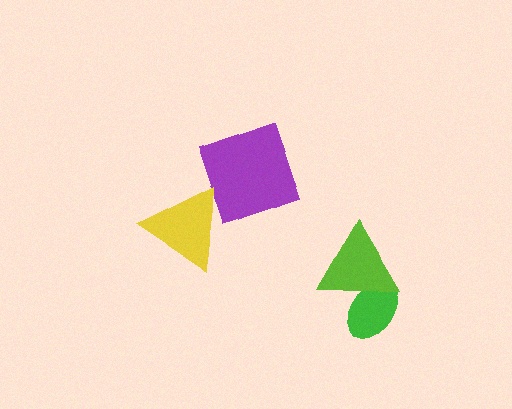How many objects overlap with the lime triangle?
1 object overlaps with the lime triangle.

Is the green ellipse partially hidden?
Yes, it is partially covered by another shape.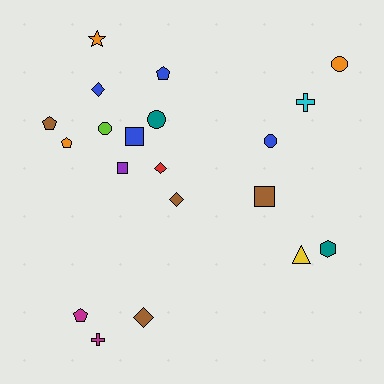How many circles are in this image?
There are 4 circles.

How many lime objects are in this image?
There is 1 lime object.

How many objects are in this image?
There are 20 objects.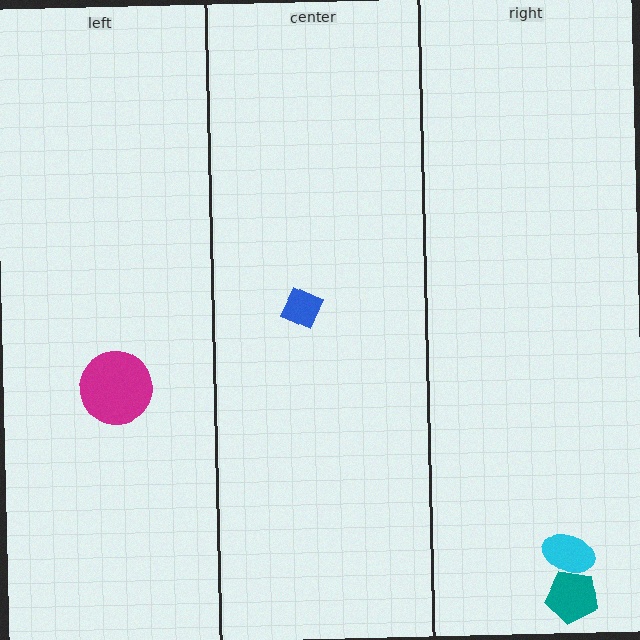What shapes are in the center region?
The blue diamond.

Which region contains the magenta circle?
The left region.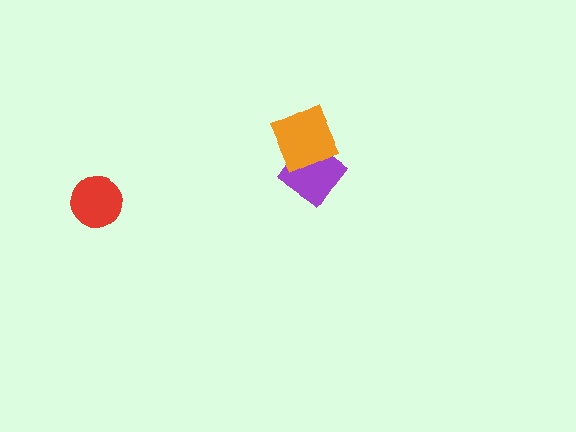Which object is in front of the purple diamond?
The orange diamond is in front of the purple diamond.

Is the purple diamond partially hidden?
Yes, it is partially covered by another shape.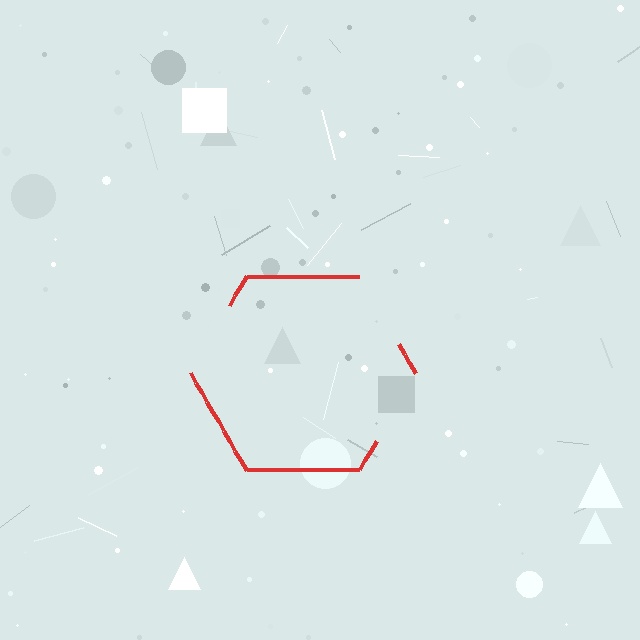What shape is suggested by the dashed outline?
The dashed outline suggests a hexagon.